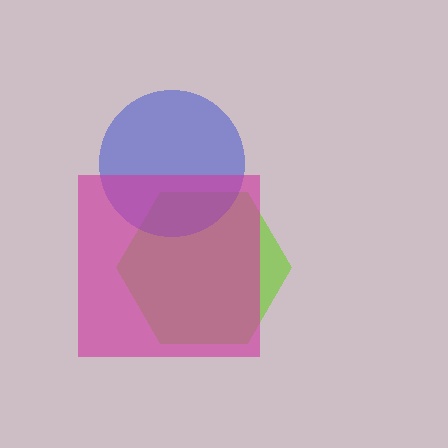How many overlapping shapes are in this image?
There are 3 overlapping shapes in the image.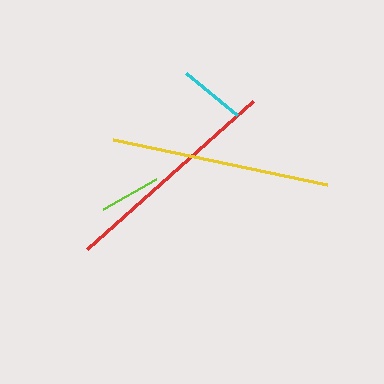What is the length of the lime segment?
The lime segment is approximately 61 pixels long.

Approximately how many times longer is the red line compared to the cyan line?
The red line is approximately 3.4 times the length of the cyan line.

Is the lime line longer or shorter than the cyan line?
The cyan line is longer than the lime line.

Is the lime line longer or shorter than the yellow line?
The yellow line is longer than the lime line.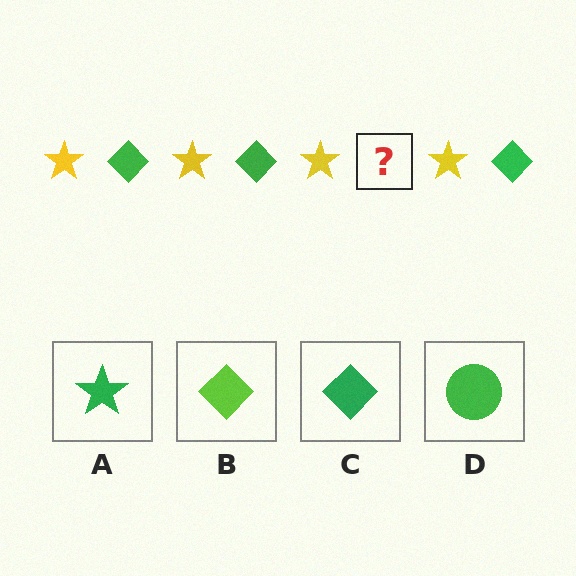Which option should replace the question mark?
Option C.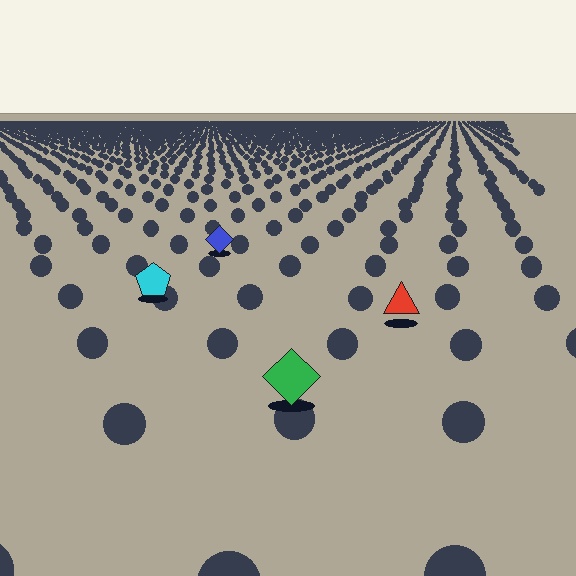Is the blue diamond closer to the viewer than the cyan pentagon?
No. The cyan pentagon is closer — you can tell from the texture gradient: the ground texture is coarser near it.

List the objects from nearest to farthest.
From nearest to farthest: the green diamond, the red triangle, the cyan pentagon, the blue diamond.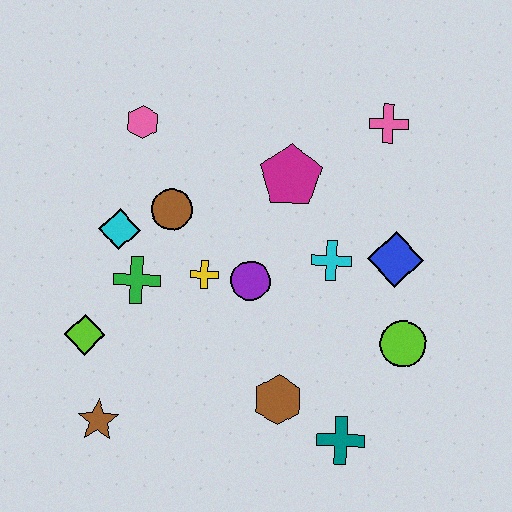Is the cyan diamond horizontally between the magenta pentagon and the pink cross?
No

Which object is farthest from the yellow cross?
The pink cross is farthest from the yellow cross.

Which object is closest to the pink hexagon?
The brown circle is closest to the pink hexagon.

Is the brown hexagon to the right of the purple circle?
Yes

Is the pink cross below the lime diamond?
No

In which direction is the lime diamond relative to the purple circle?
The lime diamond is to the left of the purple circle.